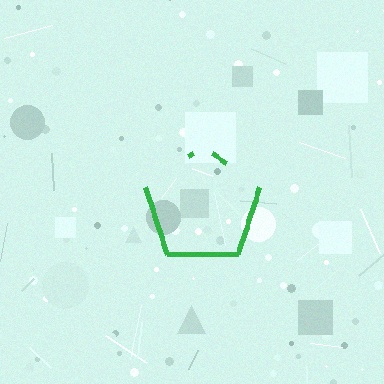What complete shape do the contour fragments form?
The contour fragments form a pentagon.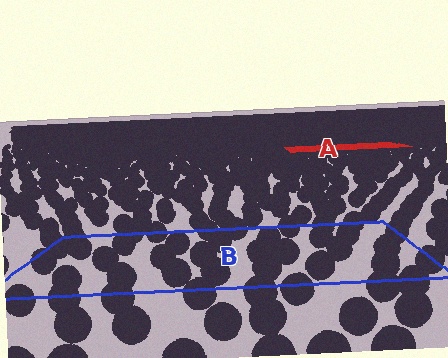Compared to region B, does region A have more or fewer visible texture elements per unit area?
Region A has more texture elements per unit area — they are packed more densely because it is farther away.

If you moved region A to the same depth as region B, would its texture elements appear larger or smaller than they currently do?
They would appear larger. At a closer depth, the same texture elements are projected at a bigger on-screen size.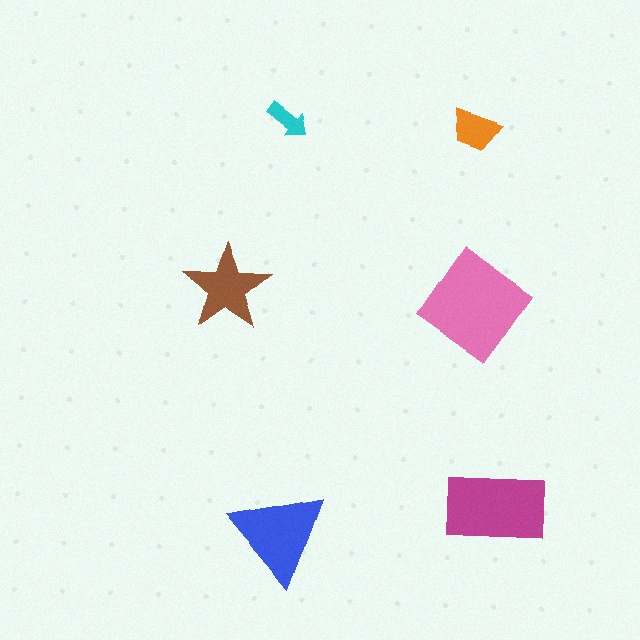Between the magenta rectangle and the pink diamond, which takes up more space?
The pink diamond.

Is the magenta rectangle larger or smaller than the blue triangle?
Larger.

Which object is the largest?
The pink diamond.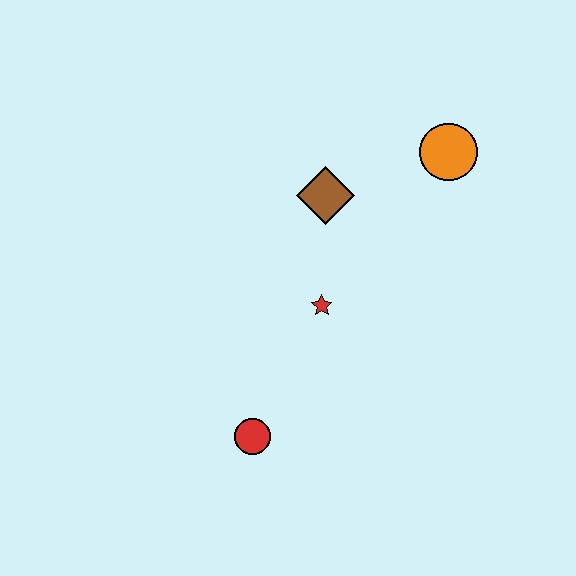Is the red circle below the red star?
Yes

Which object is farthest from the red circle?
The orange circle is farthest from the red circle.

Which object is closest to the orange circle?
The brown diamond is closest to the orange circle.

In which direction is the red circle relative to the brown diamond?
The red circle is below the brown diamond.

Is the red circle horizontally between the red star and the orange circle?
No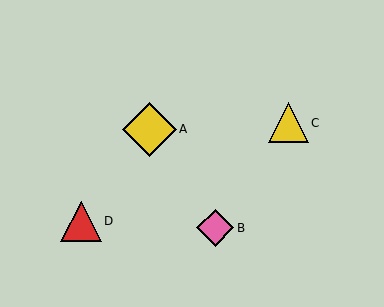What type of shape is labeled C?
Shape C is a yellow triangle.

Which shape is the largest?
The yellow diamond (labeled A) is the largest.